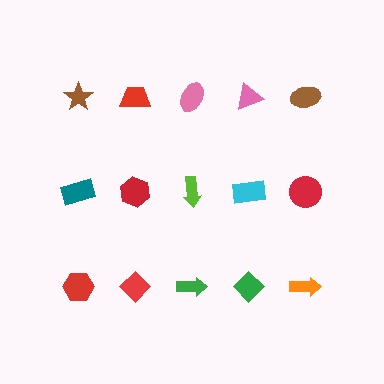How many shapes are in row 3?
5 shapes.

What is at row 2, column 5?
A red circle.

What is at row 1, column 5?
A brown ellipse.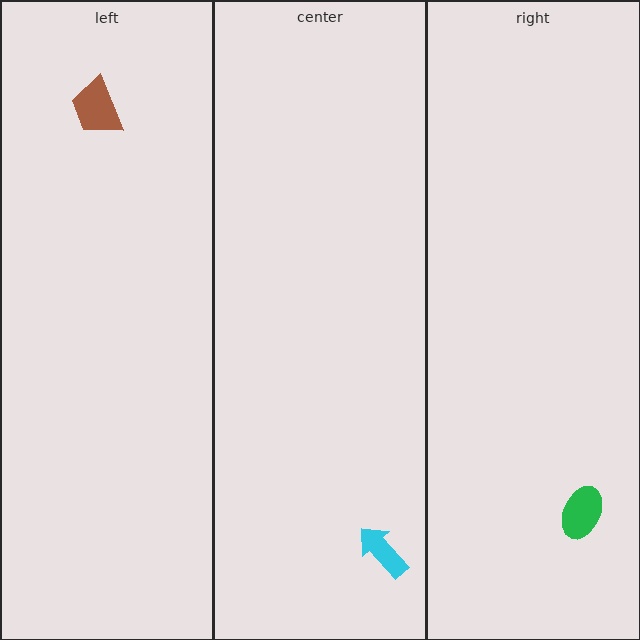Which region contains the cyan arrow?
The center region.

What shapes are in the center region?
The cyan arrow.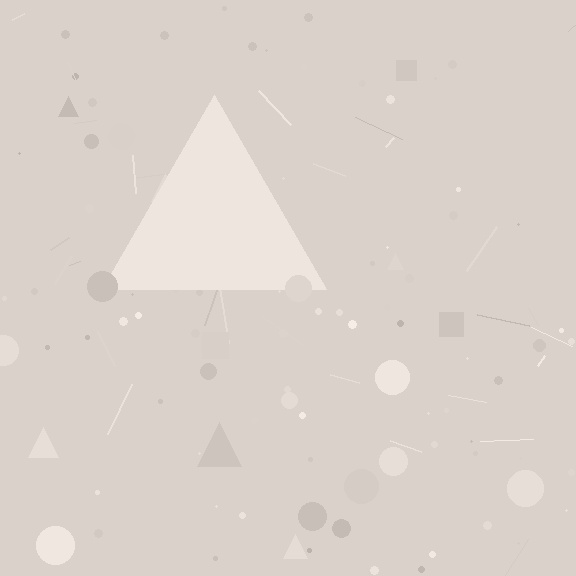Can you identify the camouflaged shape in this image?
The camouflaged shape is a triangle.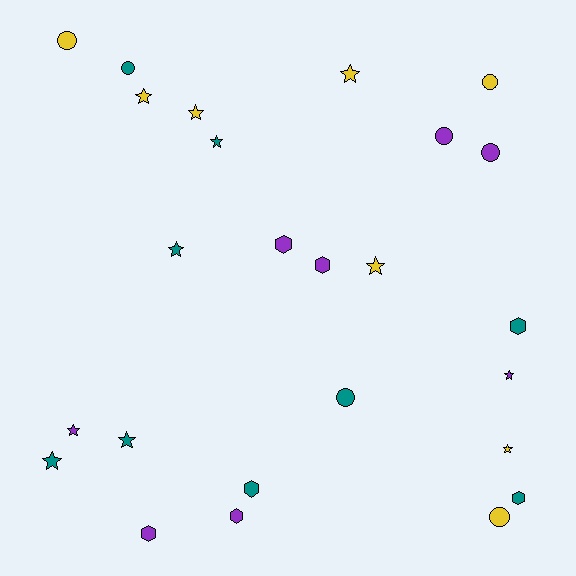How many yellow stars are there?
There are 5 yellow stars.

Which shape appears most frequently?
Star, with 11 objects.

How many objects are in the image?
There are 25 objects.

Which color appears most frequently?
Teal, with 9 objects.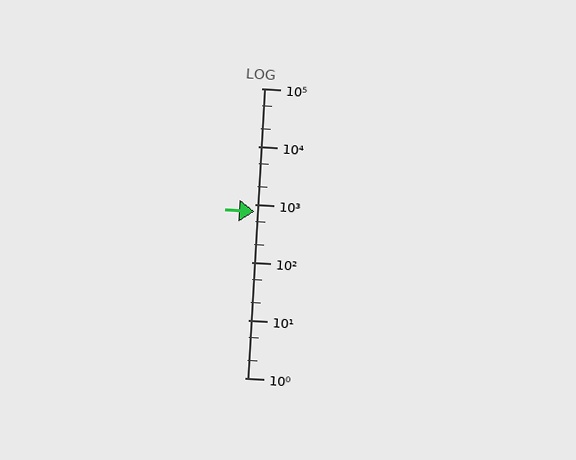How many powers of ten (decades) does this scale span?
The scale spans 5 decades, from 1 to 100000.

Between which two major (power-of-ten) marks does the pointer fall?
The pointer is between 100 and 1000.